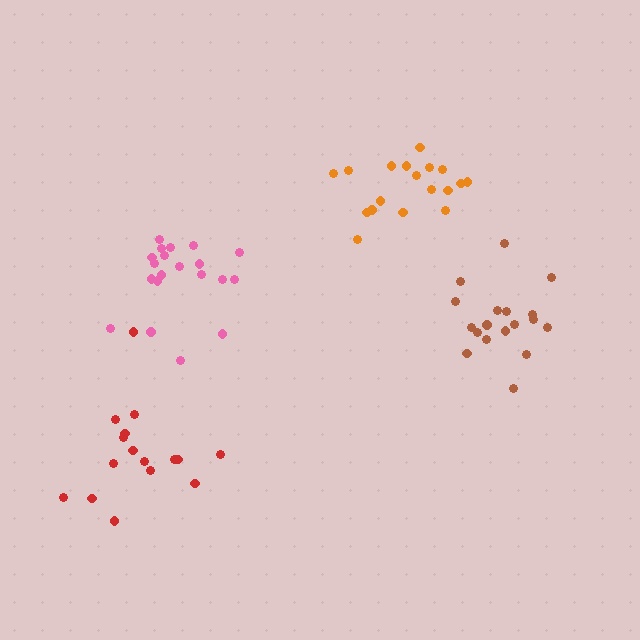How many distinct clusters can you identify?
There are 4 distinct clusters.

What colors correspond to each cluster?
The clusters are colored: pink, orange, brown, red.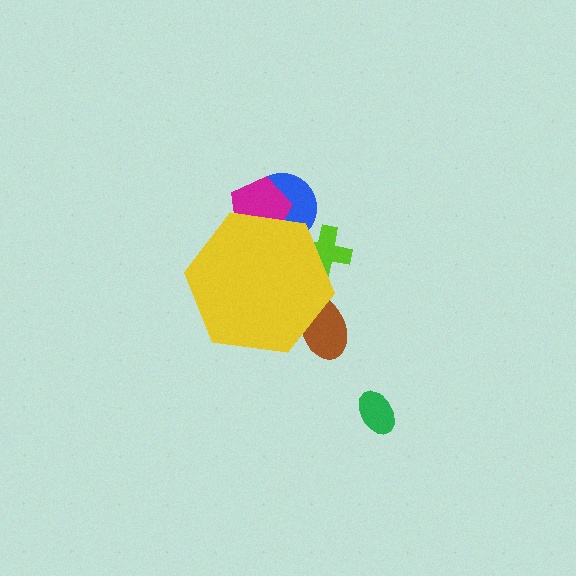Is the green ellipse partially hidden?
No, the green ellipse is fully visible.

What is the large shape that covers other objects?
A yellow hexagon.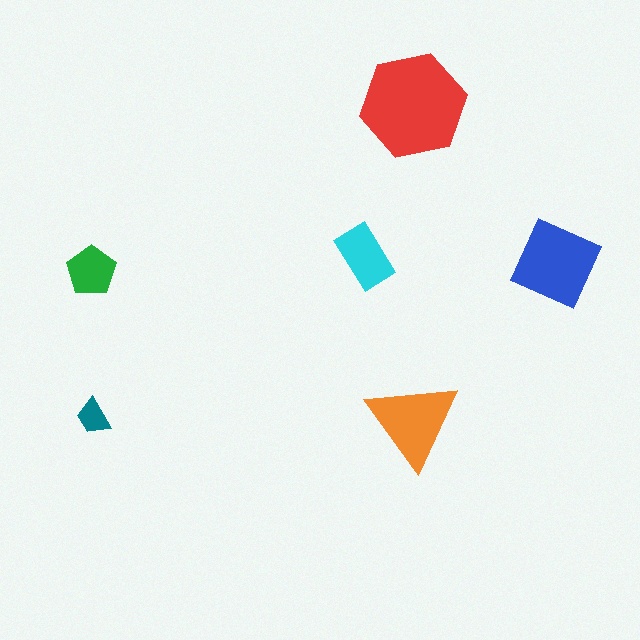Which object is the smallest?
The teal trapezoid.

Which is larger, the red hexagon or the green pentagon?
The red hexagon.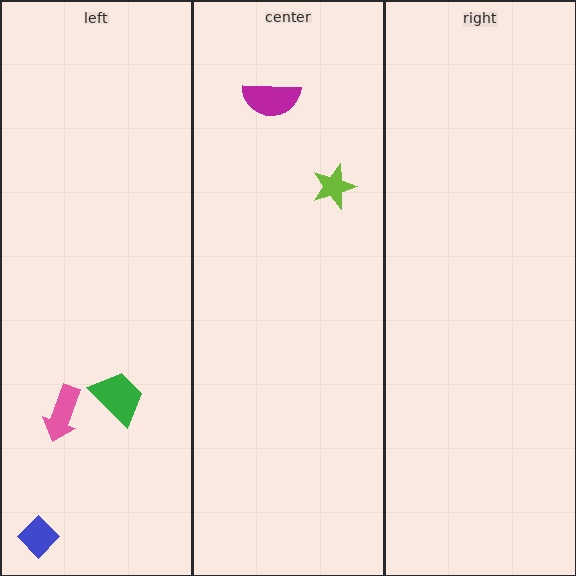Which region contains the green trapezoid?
The left region.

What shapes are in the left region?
The pink arrow, the green trapezoid, the blue diamond.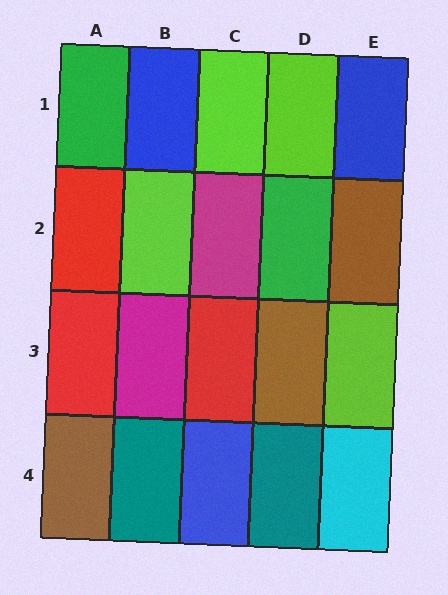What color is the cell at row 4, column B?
Teal.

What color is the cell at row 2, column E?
Brown.